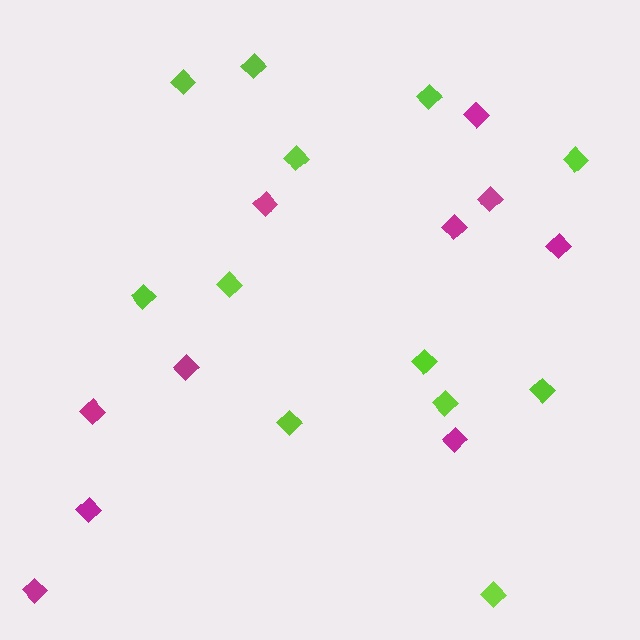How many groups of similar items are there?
There are 2 groups: one group of magenta diamonds (10) and one group of lime diamonds (12).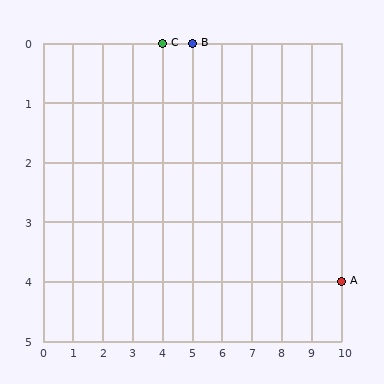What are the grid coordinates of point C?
Point C is at grid coordinates (4, 0).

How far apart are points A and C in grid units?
Points A and C are 6 columns and 4 rows apart (about 7.2 grid units diagonally).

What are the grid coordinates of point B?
Point B is at grid coordinates (5, 0).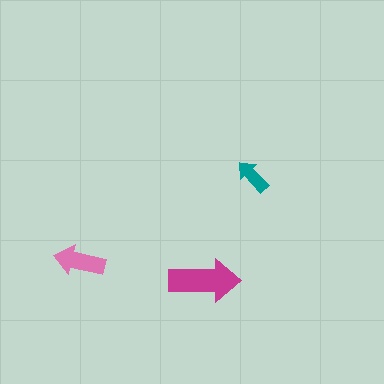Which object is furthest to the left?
The pink arrow is leftmost.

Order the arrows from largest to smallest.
the magenta one, the pink one, the teal one.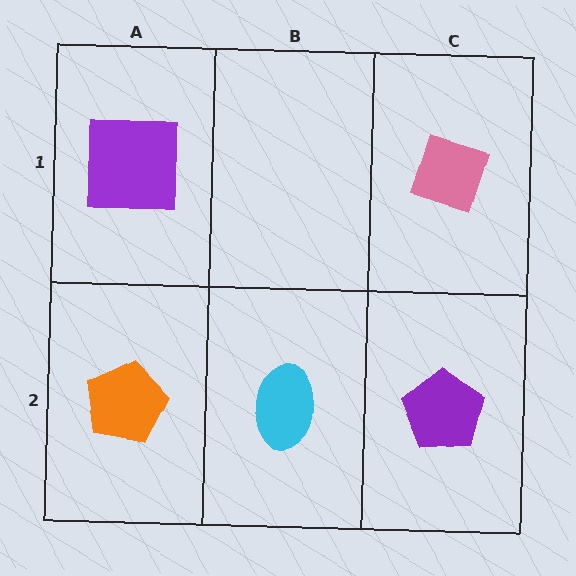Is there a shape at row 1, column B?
No, that cell is empty.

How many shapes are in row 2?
3 shapes.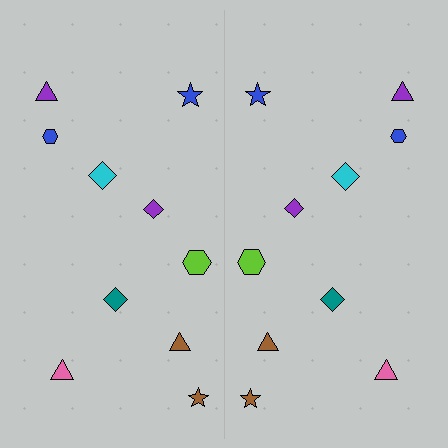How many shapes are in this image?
There are 20 shapes in this image.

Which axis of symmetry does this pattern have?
The pattern has a vertical axis of symmetry running through the center of the image.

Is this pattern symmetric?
Yes, this pattern has bilateral (reflection) symmetry.